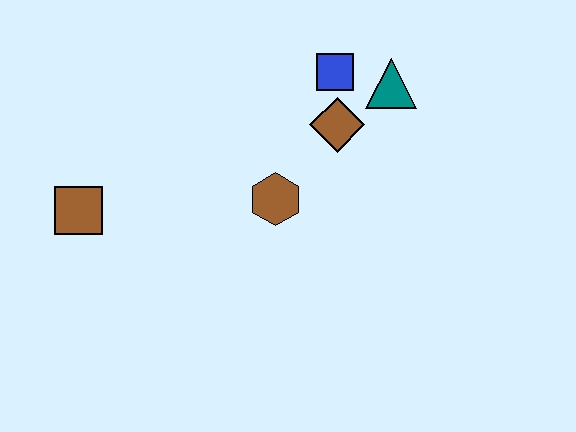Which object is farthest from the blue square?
The brown square is farthest from the blue square.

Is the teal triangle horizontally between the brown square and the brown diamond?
No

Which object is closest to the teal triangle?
The blue square is closest to the teal triangle.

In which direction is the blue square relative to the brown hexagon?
The blue square is above the brown hexagon.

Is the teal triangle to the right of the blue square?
Yes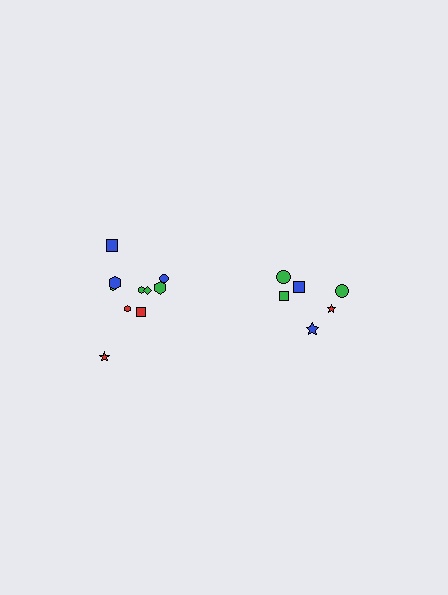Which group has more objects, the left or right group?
The left group.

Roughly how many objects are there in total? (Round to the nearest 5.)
Roughly 15 objects in total.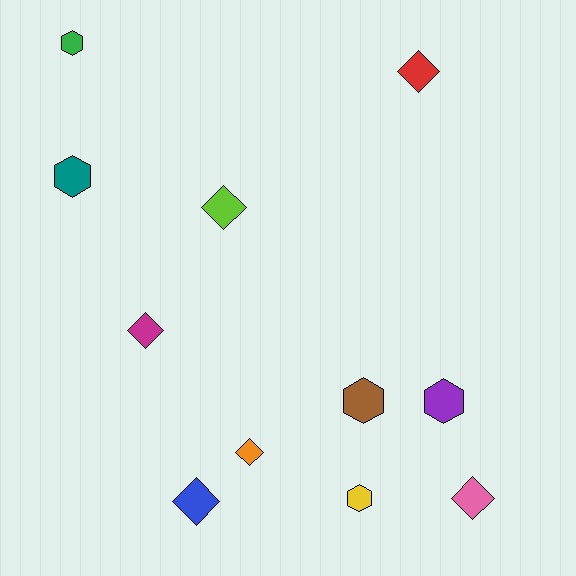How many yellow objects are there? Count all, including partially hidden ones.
There is 1 yellow object.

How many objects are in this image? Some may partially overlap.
There are 11 objects.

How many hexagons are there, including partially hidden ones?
There are 5 hexagons.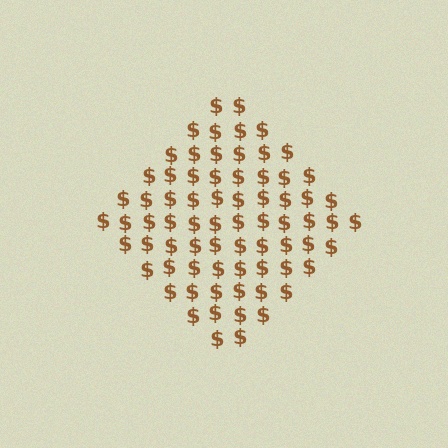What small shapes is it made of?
It is made of small dollar signs.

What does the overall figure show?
The overall figure shows a diamond.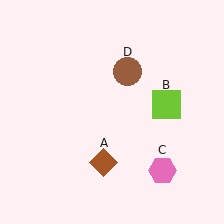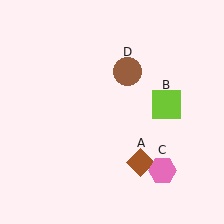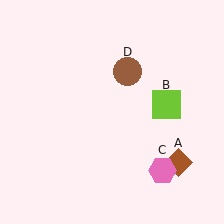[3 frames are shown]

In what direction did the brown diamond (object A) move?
The brown diamond (object A) moved right.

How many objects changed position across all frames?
1 object changed position: brown diamond (object A).